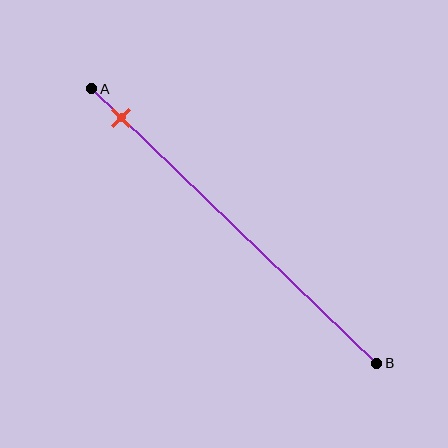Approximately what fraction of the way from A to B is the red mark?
The red mark is approximately 10% of the way from A to B.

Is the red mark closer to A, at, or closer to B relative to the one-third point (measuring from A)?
The red mark is closer to point A than the one-third point of segment AB.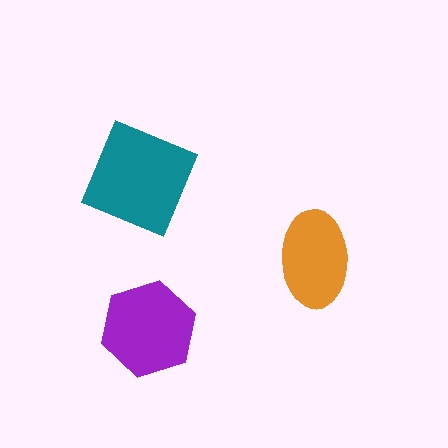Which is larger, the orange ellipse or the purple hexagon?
The purple hexagon.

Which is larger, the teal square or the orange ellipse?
The teal square.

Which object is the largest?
The teal square.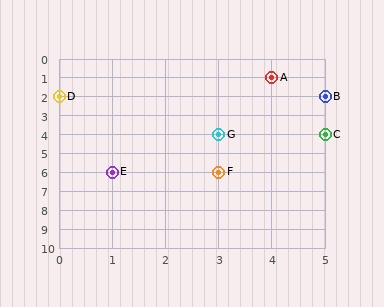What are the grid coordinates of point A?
Point A is at grid coordinates (4, 1).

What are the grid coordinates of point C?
Point C is at grid coordinates (5, 4).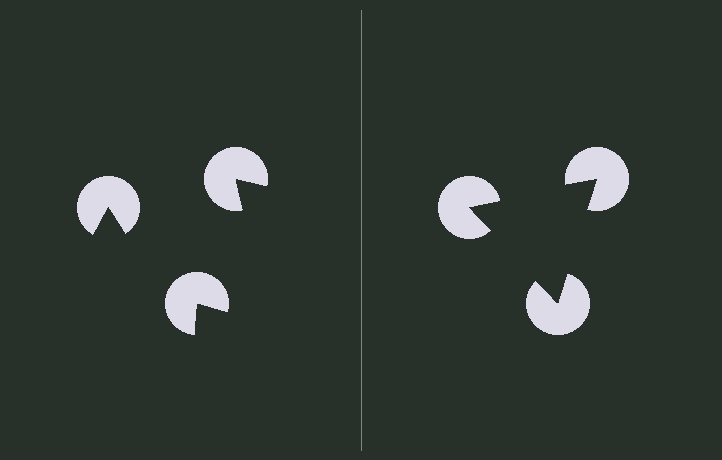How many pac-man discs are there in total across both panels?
6 — 3 on each side.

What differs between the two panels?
The pac-man discs are positioned identically on both sides; only the wedge orientations differ. On the right they align to a triangle; on the left they are misaligned.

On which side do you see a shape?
An illusory triangle appears on the right side. On the left side the wedge cuts are rotated, so no coherent shape forms.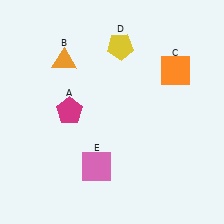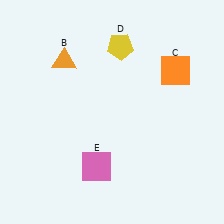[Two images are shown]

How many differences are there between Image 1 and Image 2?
There is 1 difference between the two images.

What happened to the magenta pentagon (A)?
The magenta pentagon (A) was removed in Image 2. It was in the top-left area of Image 1.